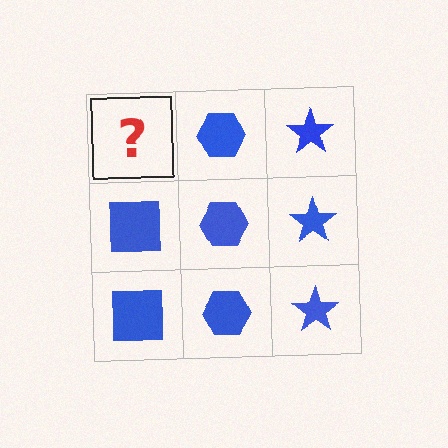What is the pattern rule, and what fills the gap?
The rule is that each column has a consistent shape. The gap should be filled with a blue square.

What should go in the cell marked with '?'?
The missing cell should contain a blue square.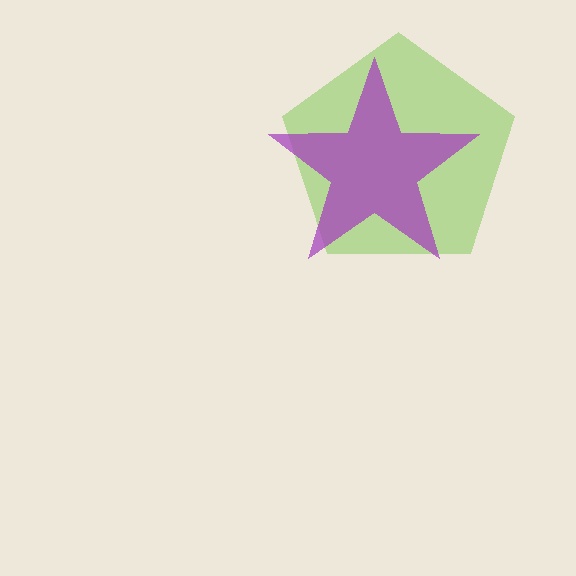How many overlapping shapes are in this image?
There are 2 overlapping shapes in the image.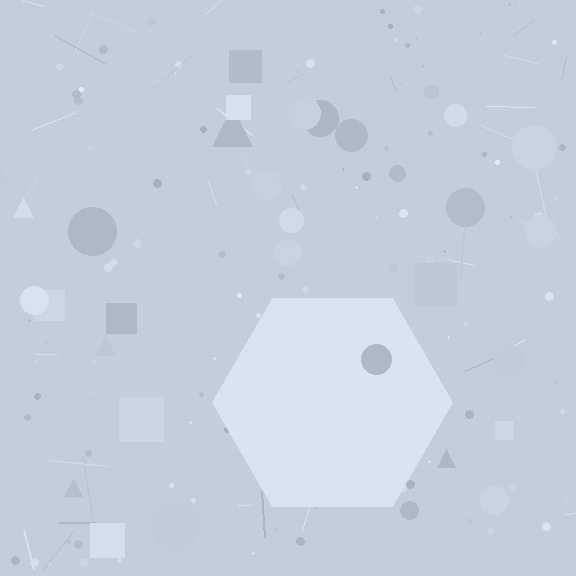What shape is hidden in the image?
A hexagon is hidden in the image.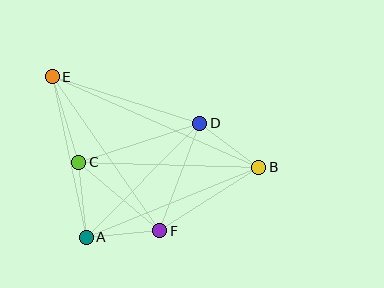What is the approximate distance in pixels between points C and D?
The distance between C and D is approximately 128 pixels.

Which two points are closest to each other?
Points B and D are closest to each other.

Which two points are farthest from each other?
Points B and E are farthest from each other.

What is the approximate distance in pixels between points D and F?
The distance between D and F is approximately 115 pixels.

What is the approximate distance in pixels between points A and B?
The distance between A and B is approximately 186 pixels.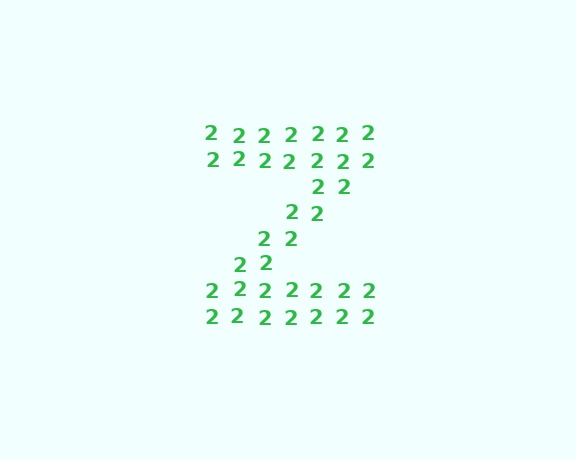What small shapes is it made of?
It is made of small digit 2's.